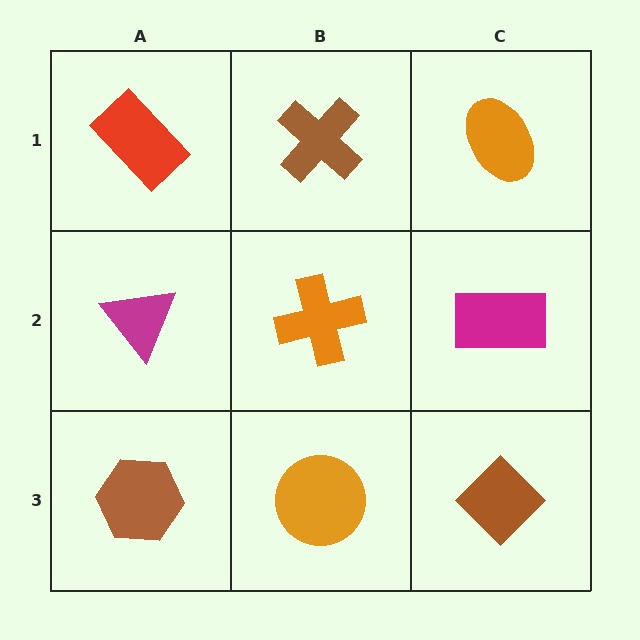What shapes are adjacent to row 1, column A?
A magenta triangle (row 2, column A), a brown cross (row 1, column B).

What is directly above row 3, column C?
A magenta rectangle.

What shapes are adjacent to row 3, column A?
A magenta triangle (row 2, column A), an orange circle (row 3, column B).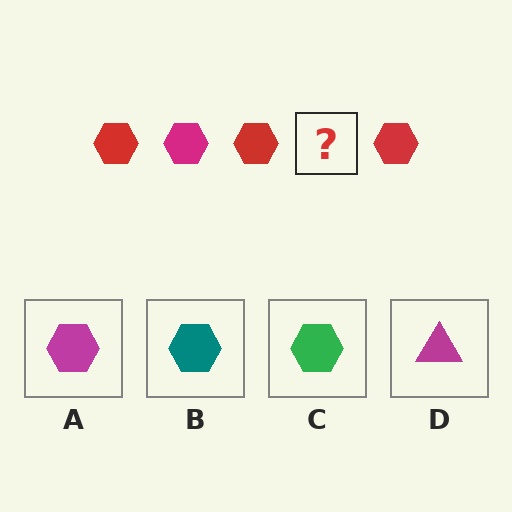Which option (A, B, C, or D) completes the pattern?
A.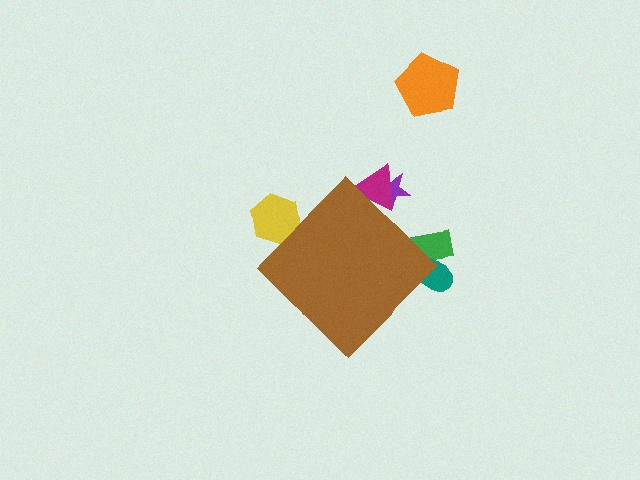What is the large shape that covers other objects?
A brown diamond.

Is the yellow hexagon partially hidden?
Yes, the yellow hexagon is partially hidden behind the brown diamond.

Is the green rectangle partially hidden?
Yes, the green rectangle is partially hidden behind the brown diamond.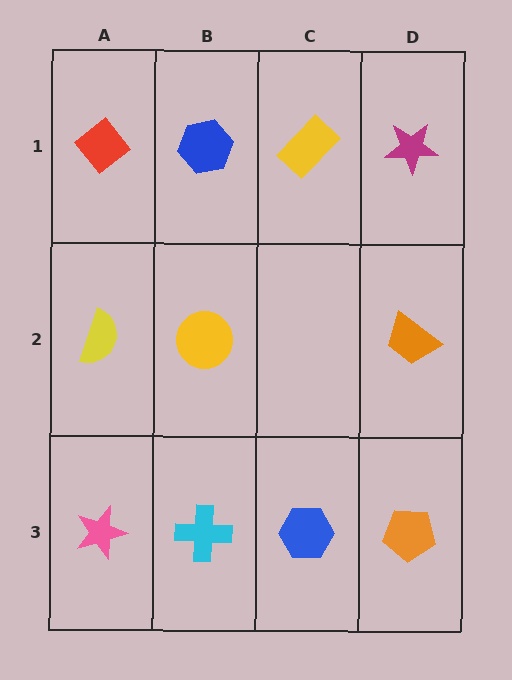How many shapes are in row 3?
4 shapes.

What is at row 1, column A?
A red diamond.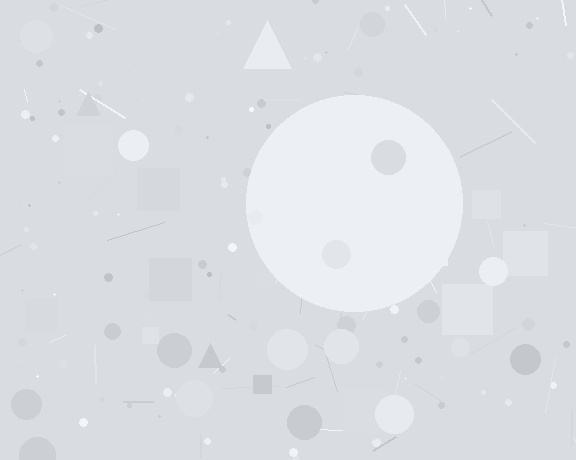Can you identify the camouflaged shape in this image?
The camouflaged shape is a circle.